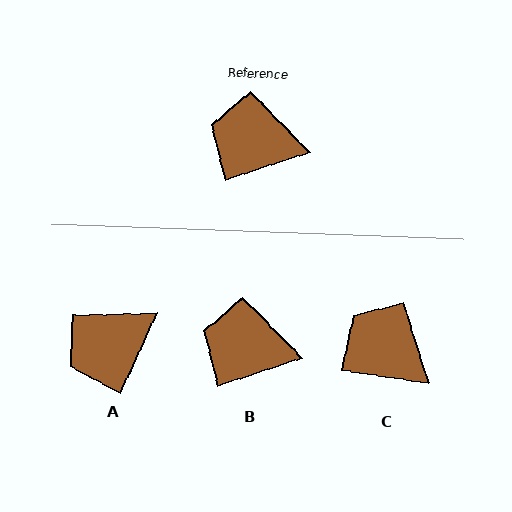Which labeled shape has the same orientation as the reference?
B.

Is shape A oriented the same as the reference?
No, it is off by about 47 degrees.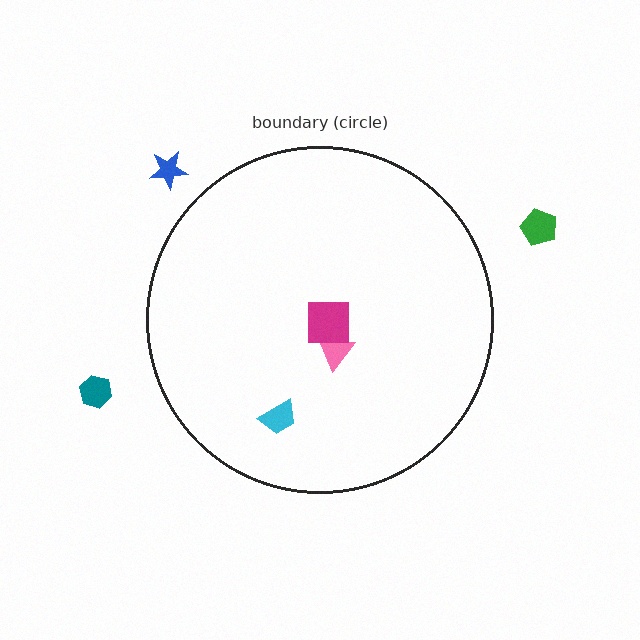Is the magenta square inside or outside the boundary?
Inside.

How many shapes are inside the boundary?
3 inside, 3 outside.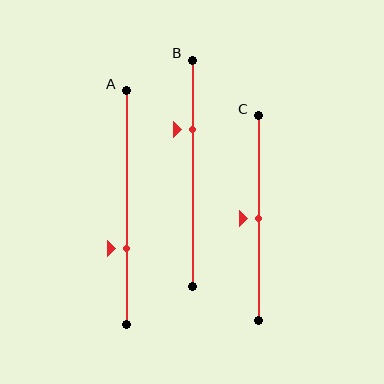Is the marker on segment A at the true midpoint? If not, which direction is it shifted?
No, the marker on segment A is shifted downward by about 18% of the segment length.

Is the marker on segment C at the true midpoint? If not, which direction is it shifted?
Yes, the marker on segment C is at the true midpoint.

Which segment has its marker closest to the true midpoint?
Segment C has its marker closest to the true midpoint.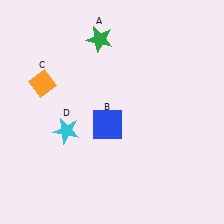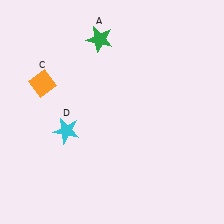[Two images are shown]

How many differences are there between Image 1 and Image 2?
There is 1 difference between the two images.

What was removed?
The blue square (B) was removed in Image 2.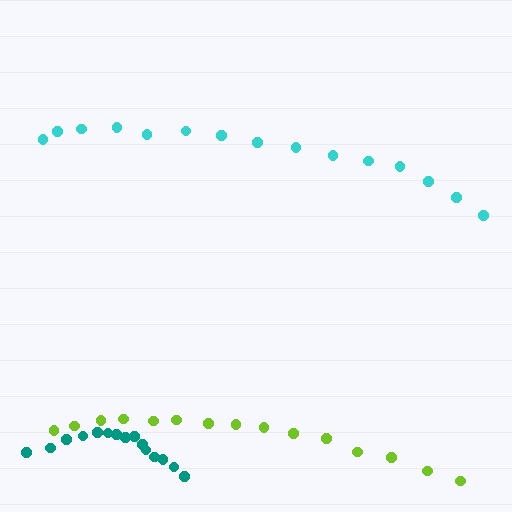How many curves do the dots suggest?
There are 3 distinct paths.